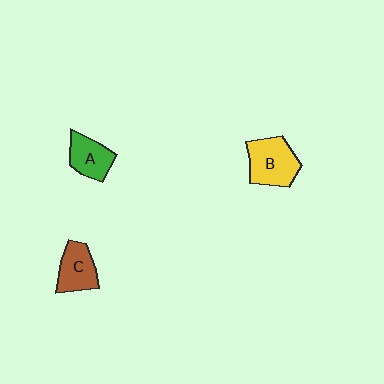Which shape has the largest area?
Shape B (yellow).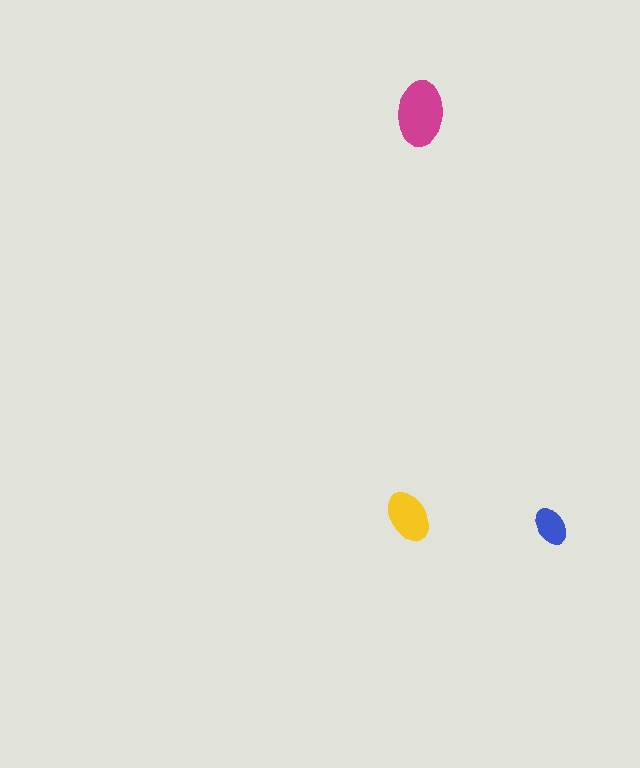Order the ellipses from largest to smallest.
the magenta one, the yellow one, the blue one.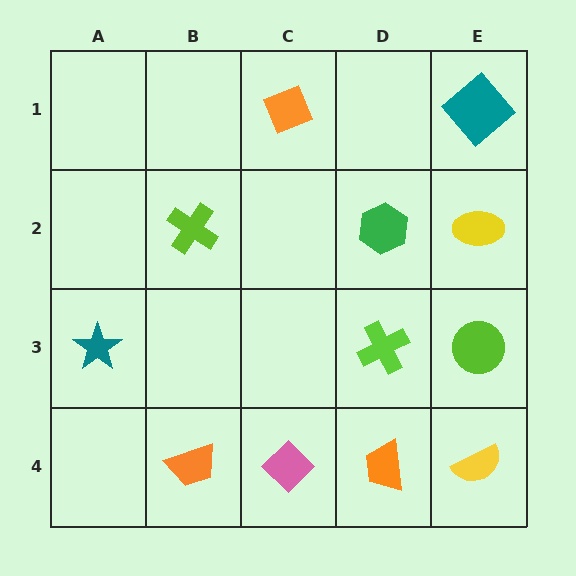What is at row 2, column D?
A green hexagon.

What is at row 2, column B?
A lime cross.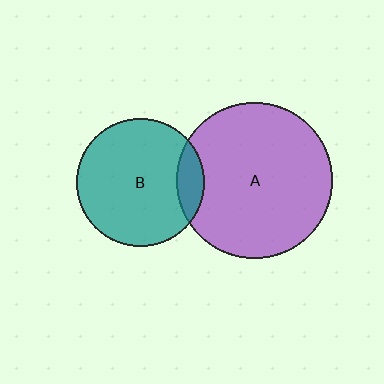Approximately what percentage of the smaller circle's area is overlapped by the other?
Approximately 10%.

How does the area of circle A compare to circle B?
Approximately 1.5 times.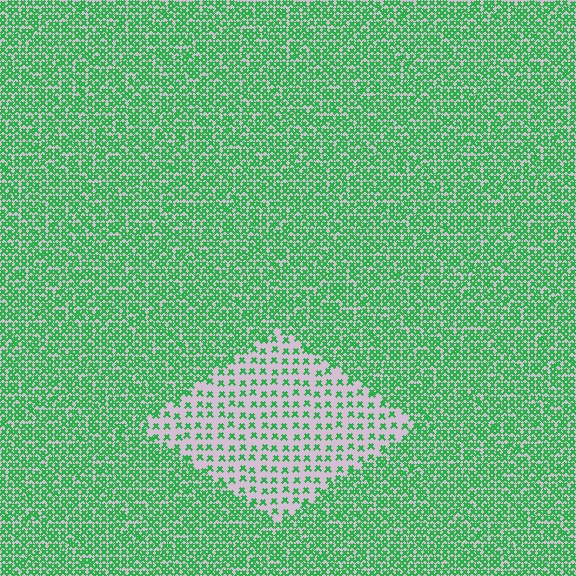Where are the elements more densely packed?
The elements are more densely packed outside the diamond boundary.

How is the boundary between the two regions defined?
The boundary is defined by a change in element density (approximately 2.6x ratio). All elements are the same color, size, and shape.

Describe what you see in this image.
The image contains small green elements arranged at two different densities. A diamond-shaped region is visible where the elements are less densely packed than the surrounding area.